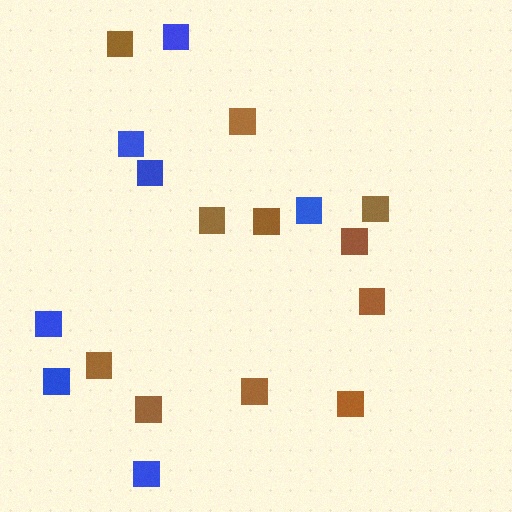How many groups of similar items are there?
There are 2 groups: one group of brown squares (11) and one group of blue squares (7).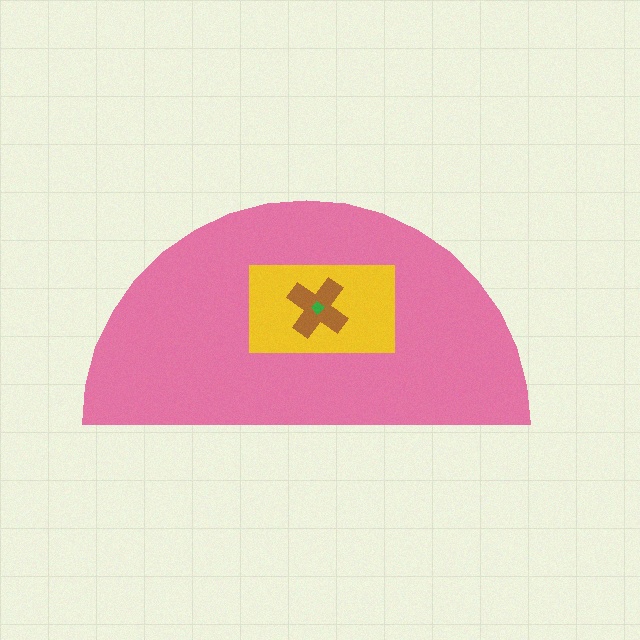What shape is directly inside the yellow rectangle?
The brown cross.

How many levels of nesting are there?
4.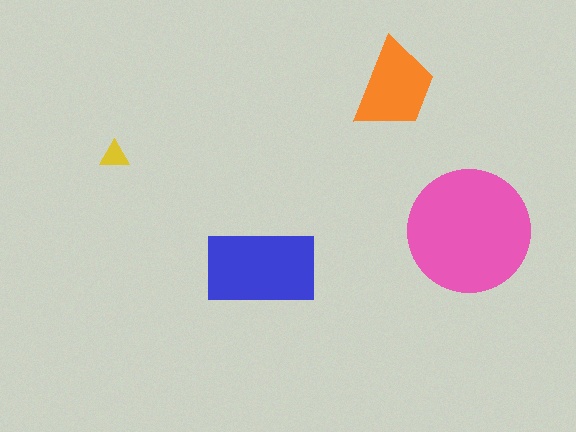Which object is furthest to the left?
The yellow triangle is leftmost.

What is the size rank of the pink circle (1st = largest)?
1st.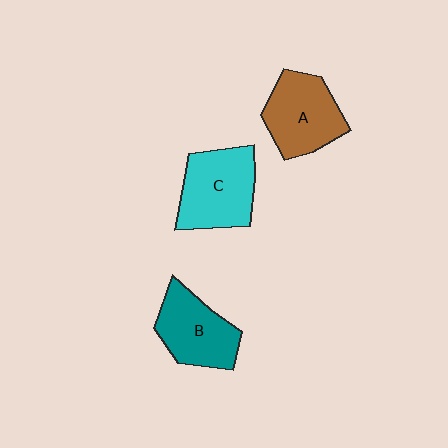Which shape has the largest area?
Shape C (cyan).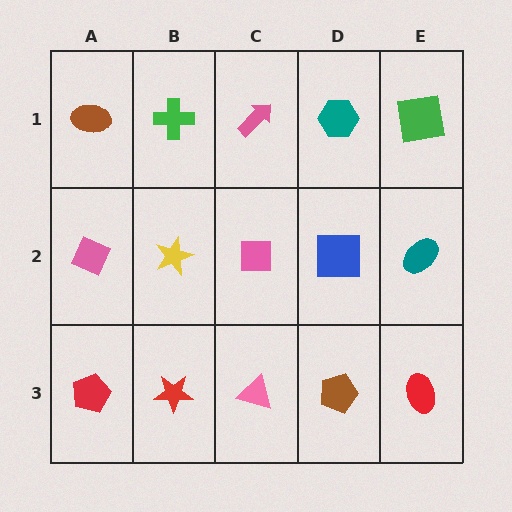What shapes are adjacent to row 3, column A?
A pink diamond (row 2, column A), a red star (row 3, column B).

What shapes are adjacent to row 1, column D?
A blue square (row 2, column D), a pink arrow (row 1, column C), a green square (row 1, column E).